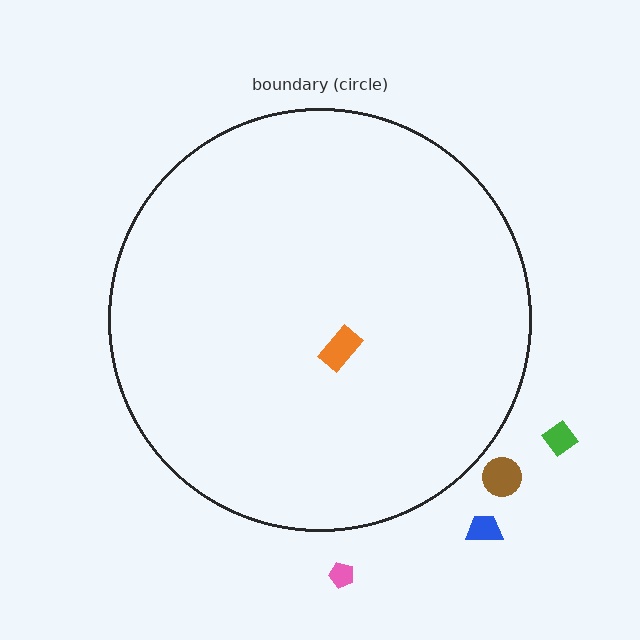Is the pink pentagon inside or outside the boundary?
Outside.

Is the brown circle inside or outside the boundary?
Outside.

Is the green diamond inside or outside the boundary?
Outside.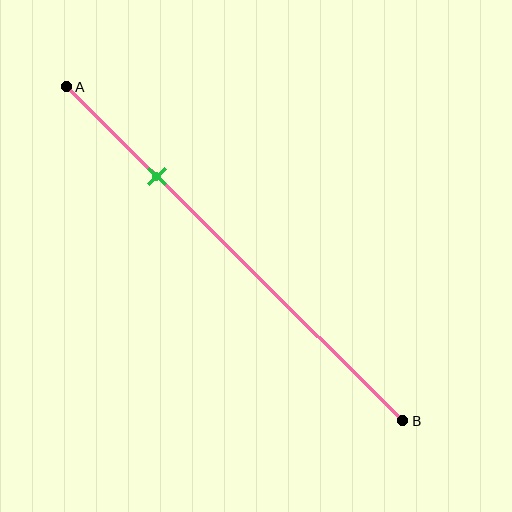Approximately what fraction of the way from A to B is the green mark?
The green mark is approximately 25% of the way from A to B.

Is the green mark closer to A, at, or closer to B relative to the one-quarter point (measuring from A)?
The green mark is approximately at the one-quarter point of segment AB.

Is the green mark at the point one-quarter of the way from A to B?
Yes, the mark is approximately at the one-quarter point.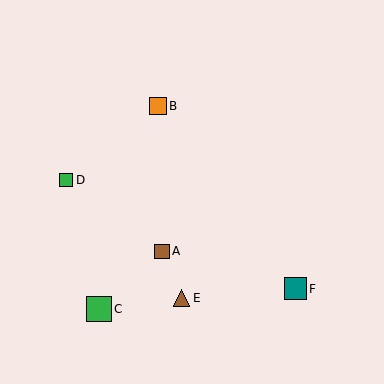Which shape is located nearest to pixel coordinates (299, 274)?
The teal square (labeled F) at (295, 289) is nearest to that location.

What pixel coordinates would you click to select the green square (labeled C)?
Click at (99, 309) to select the green square C.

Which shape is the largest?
The green square (labeled C) is the largest.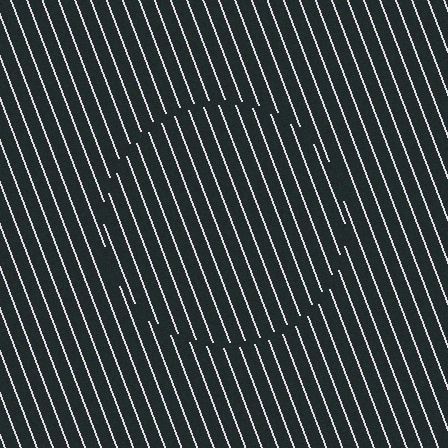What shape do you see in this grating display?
An illusory circle. The interior of the shape contains the same grating, shifted by half a period — the contour is defined by the phase discontinuity where line-ends from the inner and outer gratings abut.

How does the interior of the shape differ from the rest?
The interior of the shape contains the same grating, shifted by half a period — the contour is defined by the phase discontinuity where line-ends from the inner and outer gratings abut.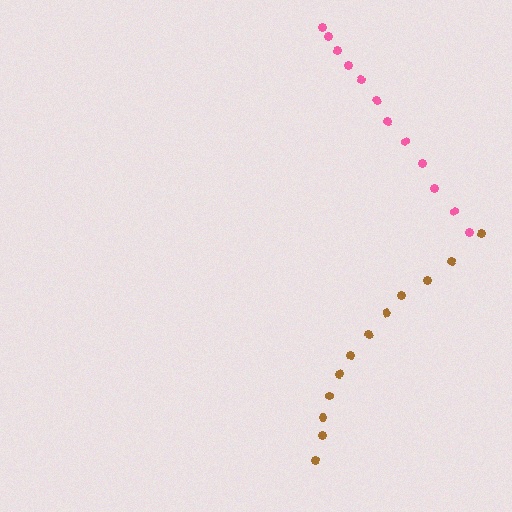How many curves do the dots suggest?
There are 2 distinct paths.